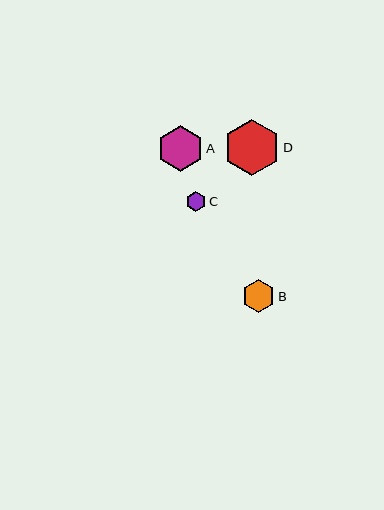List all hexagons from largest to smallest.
From largest to smallest: D, A, B, C.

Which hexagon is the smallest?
Hexagon C is the smallest with a size of approximately 20 pixels.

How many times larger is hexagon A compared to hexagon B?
Hexagon A is approximately 1.4 times the size of hexagon B.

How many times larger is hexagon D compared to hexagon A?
Hexagon D is approximately 1.2 times the size of hexagon A.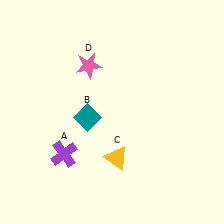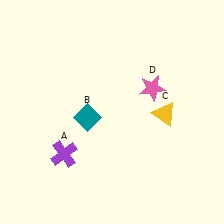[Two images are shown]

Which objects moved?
The objects that moved are: the yellow triangle (C), the pink star (D).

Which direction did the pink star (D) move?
The pink star (D) moved right.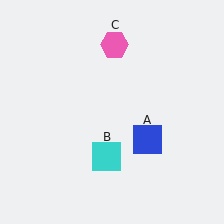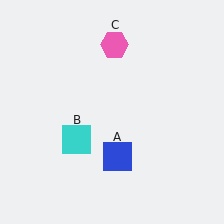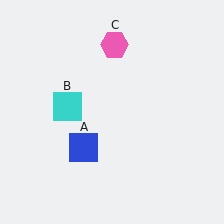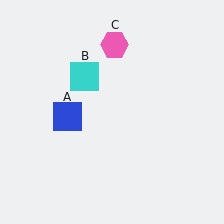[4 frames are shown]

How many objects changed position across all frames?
2 objects changed position: blue square (object A), cyan square (object B).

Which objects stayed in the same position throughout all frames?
Pink hexagon (object C) remained stationary.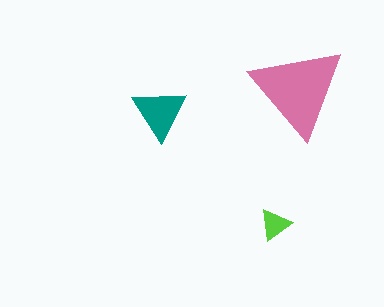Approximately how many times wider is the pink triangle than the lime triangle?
About 3 times wider.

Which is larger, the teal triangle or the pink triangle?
The pink one.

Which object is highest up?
The pink triangle is topmost.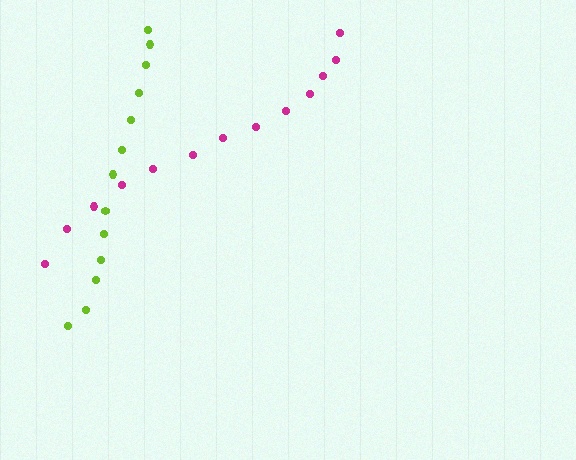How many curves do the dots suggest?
There are 2 distinct paths.